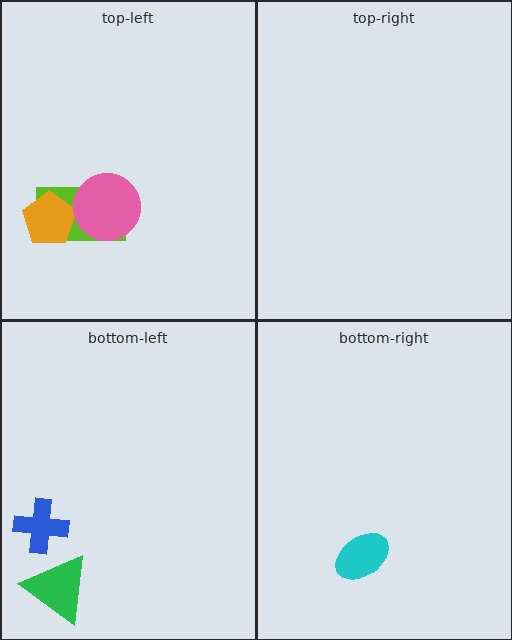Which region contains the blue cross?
The bottom-left region.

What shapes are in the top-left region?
The lime rectangle, the orange pentagon, the pink circle.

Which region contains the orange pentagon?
The top-left region.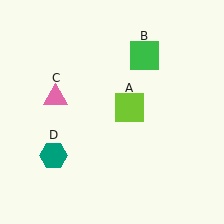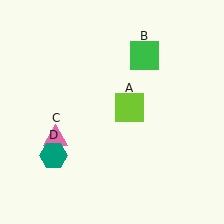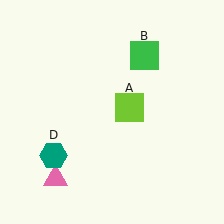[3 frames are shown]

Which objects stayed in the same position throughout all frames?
Lime square (object A) and green square (object B) and teal hexagon (object D) remained stationary.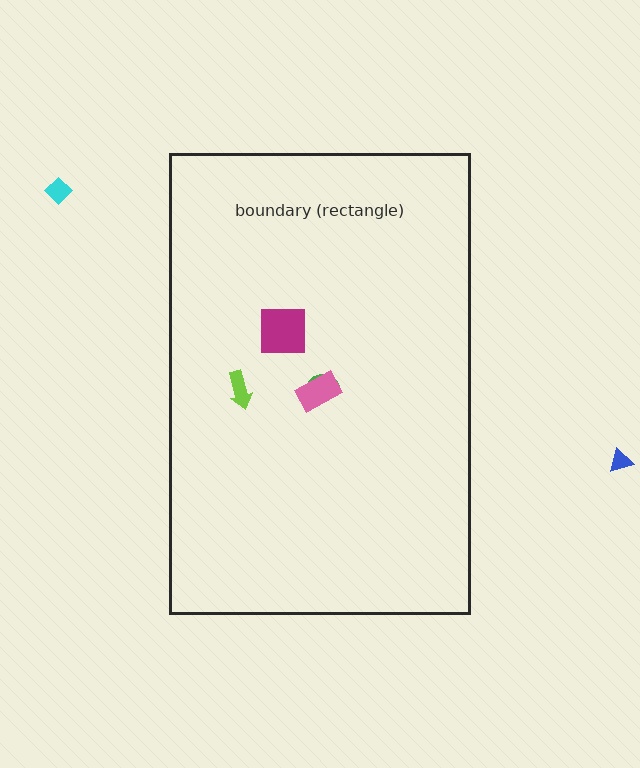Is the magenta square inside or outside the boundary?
Inside.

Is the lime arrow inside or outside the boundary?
Inside.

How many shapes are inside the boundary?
4 inside, 2 outside.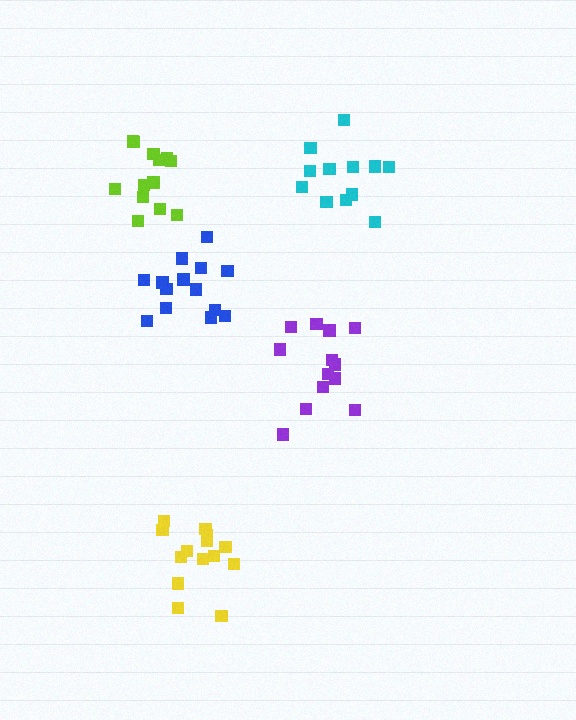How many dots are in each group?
Group 1: 13 dots, Group 2: 12 dots, Group 3: 14 dots, Group 4: 14 dots, Group 5: 13 dots (66 total).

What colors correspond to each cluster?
The clusters are colored: purple, cyan, yellow, blue, lime.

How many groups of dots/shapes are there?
There are 5 groups.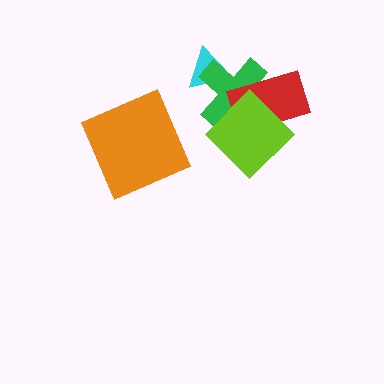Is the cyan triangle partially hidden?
Yes, it is partially covered by another shape.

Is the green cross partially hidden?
Yes, it is partially covered by another shape.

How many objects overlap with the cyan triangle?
1 object overlaps with the cyan triangle.